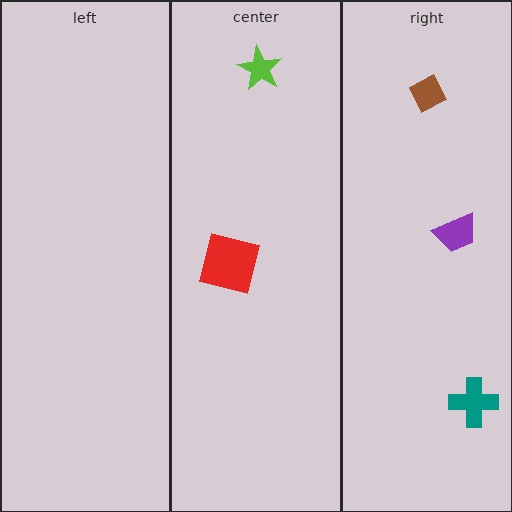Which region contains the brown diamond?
The right region.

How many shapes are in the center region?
2.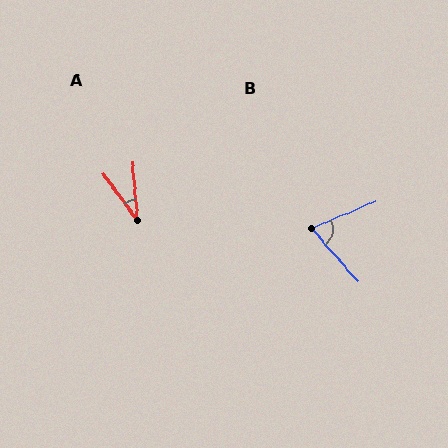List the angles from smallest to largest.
A (31°), B (72°).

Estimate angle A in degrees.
Approximately 31 degrees.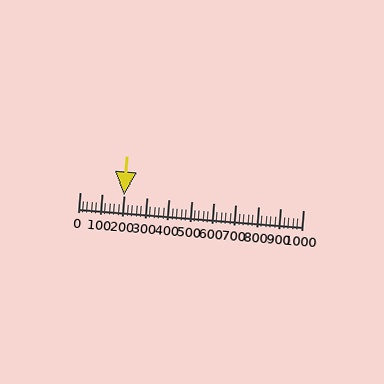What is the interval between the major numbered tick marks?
The major tick marks are spaced 100 units apart.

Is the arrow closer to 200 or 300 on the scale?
The arrow is closer to 200.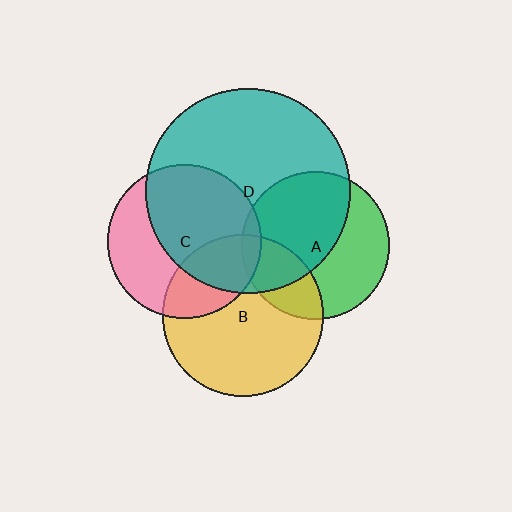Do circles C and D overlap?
Yes.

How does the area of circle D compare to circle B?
Approximately 1.6 times.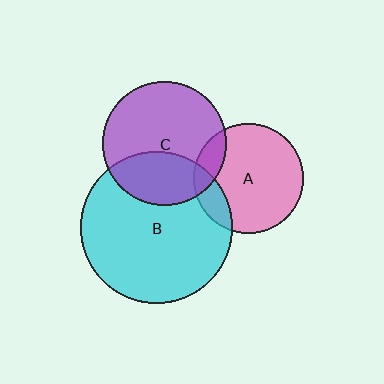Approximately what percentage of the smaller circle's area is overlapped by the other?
Approximately 35%.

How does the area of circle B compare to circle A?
Approximately 1.9 times.